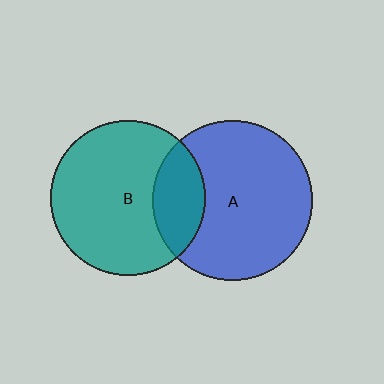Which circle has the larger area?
Circle A (blue).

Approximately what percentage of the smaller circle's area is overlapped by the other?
Approximately 25%.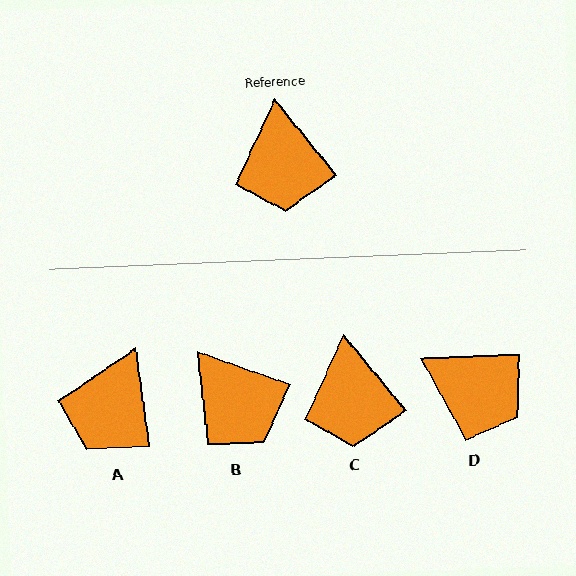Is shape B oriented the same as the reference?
No, it is off by about 31 degrees.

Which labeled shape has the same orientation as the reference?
C.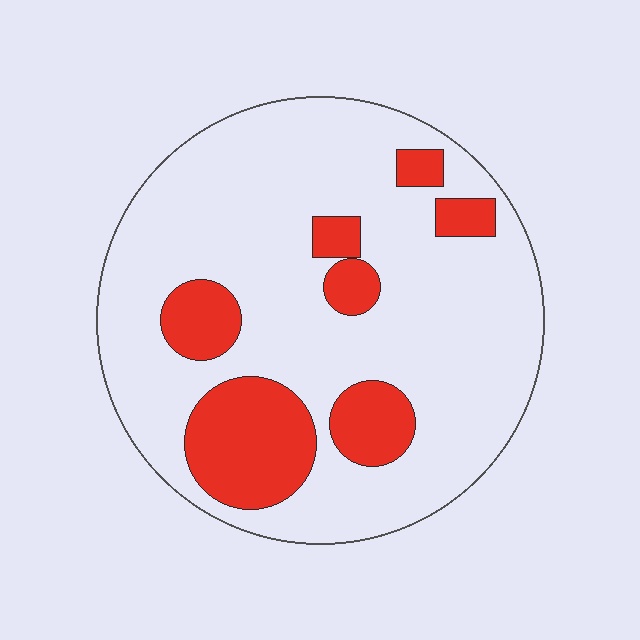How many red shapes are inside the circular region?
7.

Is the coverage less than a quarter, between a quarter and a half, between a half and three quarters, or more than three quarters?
Less than a quarter.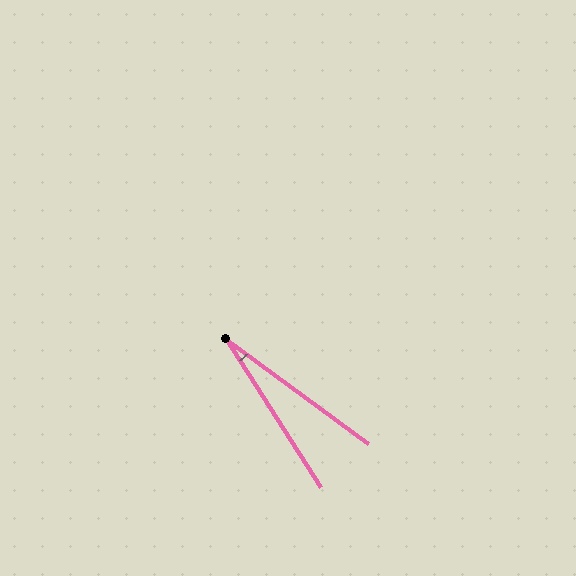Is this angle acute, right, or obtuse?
It is acute.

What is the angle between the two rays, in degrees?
Approximately 21 degrees.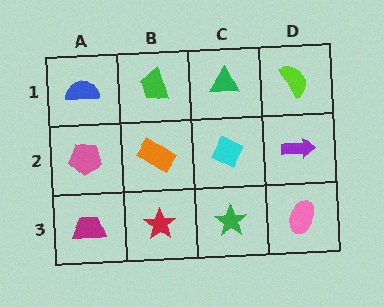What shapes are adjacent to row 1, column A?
A pink pentagon (row 2, column A), a green trapezoid (row 1, column B).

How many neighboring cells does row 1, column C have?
3.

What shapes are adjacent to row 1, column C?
A cyan diamond (row 2, column C), a green trapezoid (row 1, column B), a lime semicircle (row 1, column D).